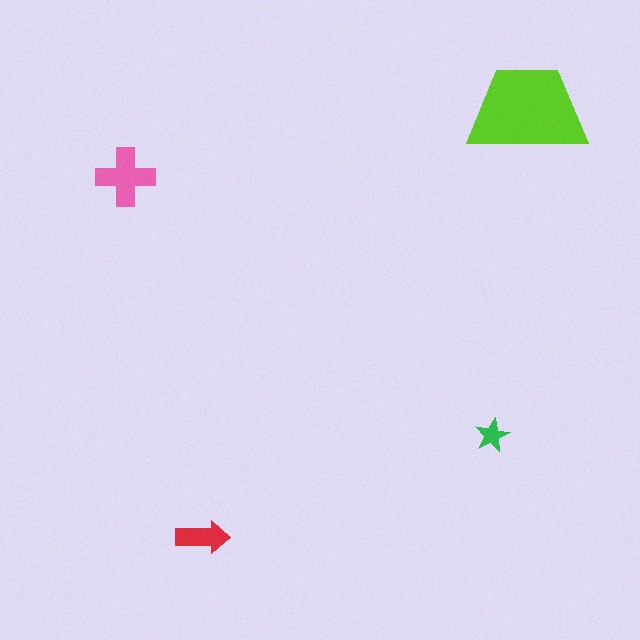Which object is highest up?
The lime trapezoid is topmost.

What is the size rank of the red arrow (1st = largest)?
3rd.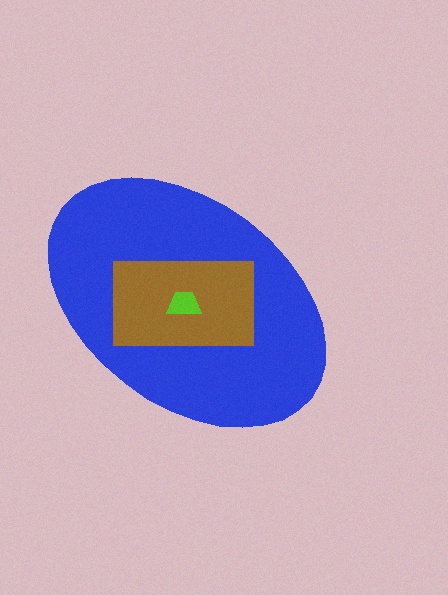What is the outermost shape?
The blue ellipse.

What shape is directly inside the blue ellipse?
The brown rectangle.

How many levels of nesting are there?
3.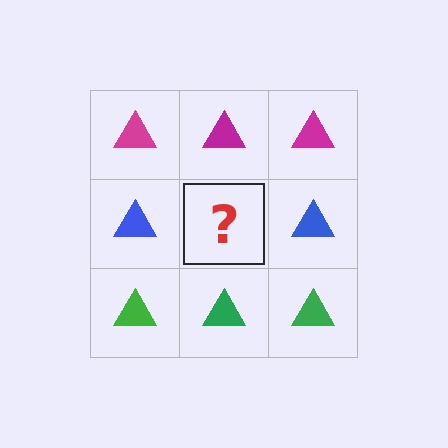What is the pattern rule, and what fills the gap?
The rule is that each row has a consistent color. The gap should be filled with a blue triangle.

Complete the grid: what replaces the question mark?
The question mark should be replaced with a blue triangle.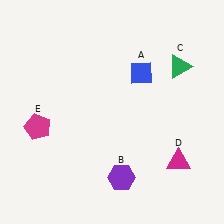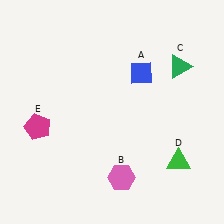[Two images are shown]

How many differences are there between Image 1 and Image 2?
There are 2 differences between the two images.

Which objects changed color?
B changed from purple to pink. D changed from magenta to green.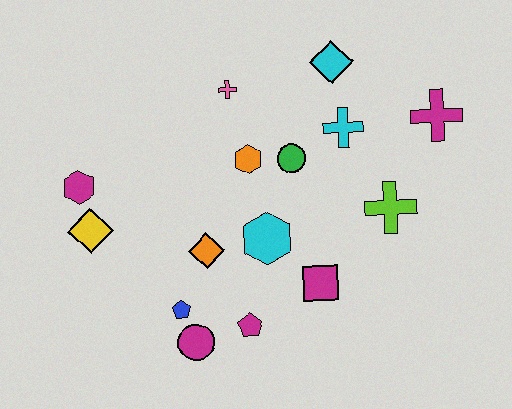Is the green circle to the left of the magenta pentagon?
No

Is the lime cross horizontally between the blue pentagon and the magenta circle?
No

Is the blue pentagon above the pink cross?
No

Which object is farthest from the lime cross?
The magenta hexagon is farthest from the lime cross.